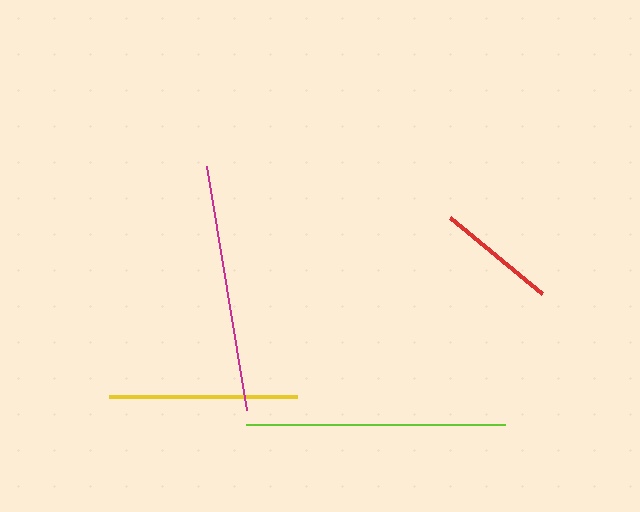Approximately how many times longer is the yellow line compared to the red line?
The yellow line is approximately 1.6 times the length of the red line.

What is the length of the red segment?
The red segment is approximately 120 pixels long.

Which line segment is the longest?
The lime line is the longest at approximately 259 pixels.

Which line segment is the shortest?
The red line is the shortest at approximately 120 pixels.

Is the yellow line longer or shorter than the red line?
The yellow line is longer than the red line.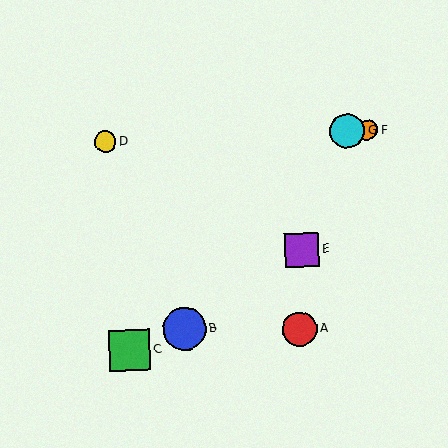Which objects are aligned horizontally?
Objects D, F, G are aligned horizontally.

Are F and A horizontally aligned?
No, F is at y≈130 and A is at y≈329.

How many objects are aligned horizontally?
3 objects (D, F, G) are aligned horizontally.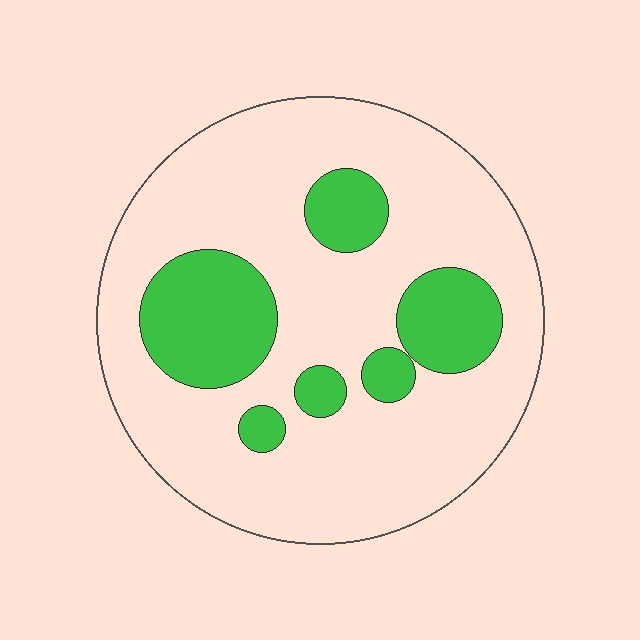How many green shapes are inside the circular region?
6.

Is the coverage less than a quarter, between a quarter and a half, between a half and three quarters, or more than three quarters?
Less than a quarter.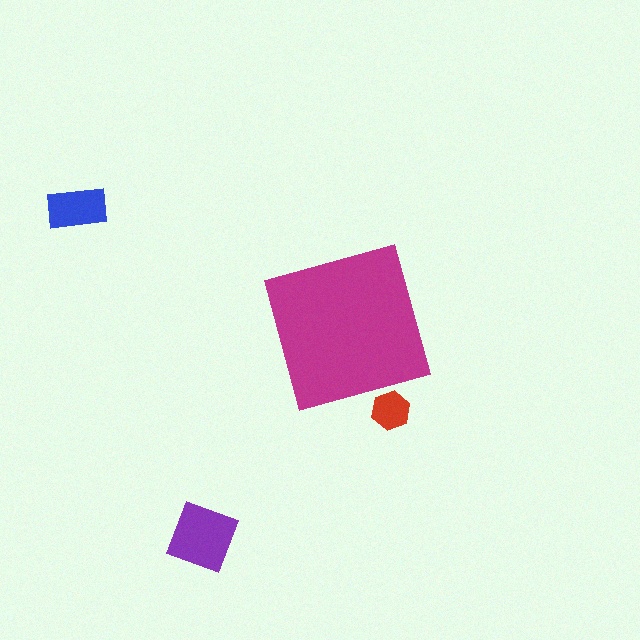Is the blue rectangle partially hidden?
No, the blue rectangle is fully visible.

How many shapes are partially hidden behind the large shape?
1 shape is partially hidden.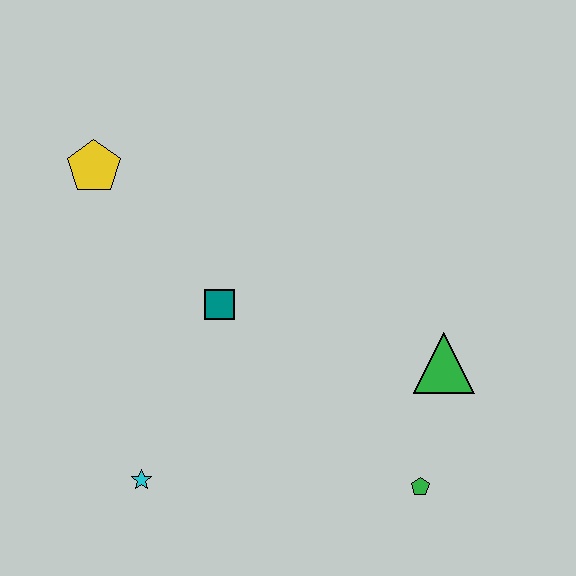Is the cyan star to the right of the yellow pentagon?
Yes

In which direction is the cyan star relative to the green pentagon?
The cyan star is to the left of the green pentagon.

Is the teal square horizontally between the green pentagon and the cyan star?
Yes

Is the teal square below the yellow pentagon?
Yes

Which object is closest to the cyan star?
The teal square is closest to the cyan star.